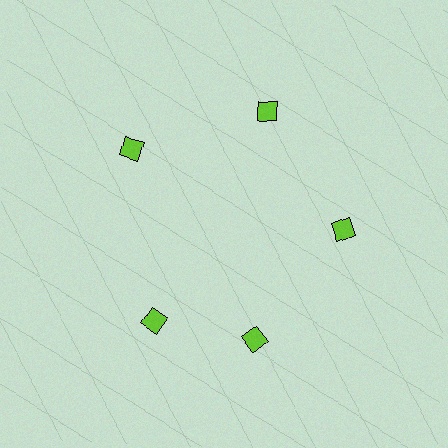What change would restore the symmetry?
The symmetry would be restored by rotating it back into even spacing with its neighbors so that all 5 diamonds sit at equal angles and equal distance from the center.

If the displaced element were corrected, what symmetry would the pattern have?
It would have 5-fold rotational symmetry — the pattern would map onto itself every 72 degrees.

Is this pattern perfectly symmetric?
No. The 5 lime diamonds are arranged in a ring, but one element near the 8 o'clock position is rotated out of alignment along the ring, breaking the 5-fold rotational symmetry.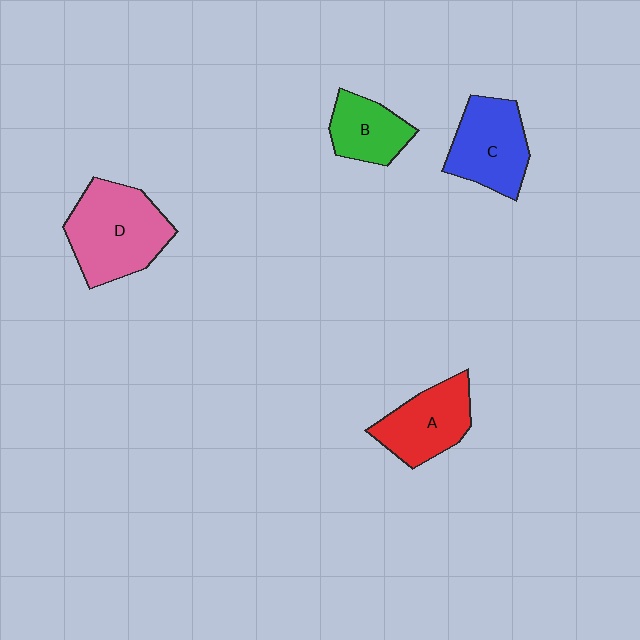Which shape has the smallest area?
Shape B (green).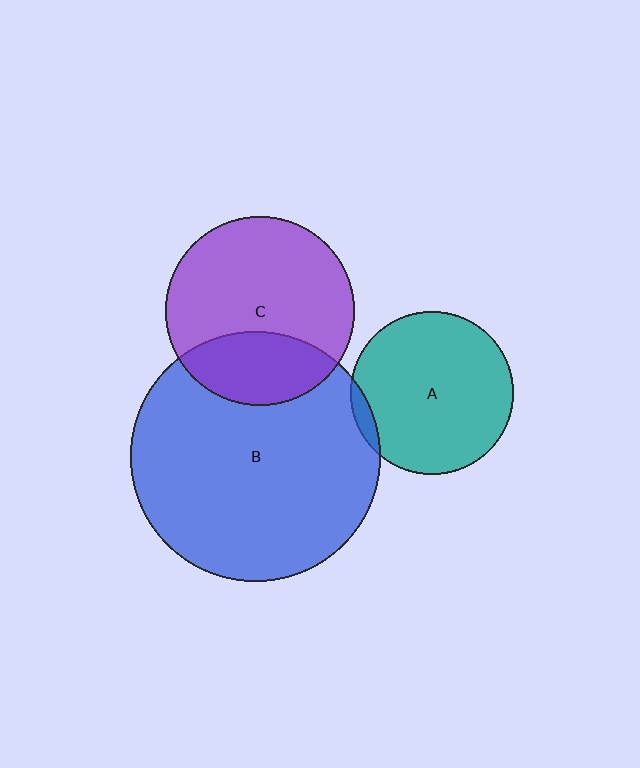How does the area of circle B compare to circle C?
Approximately 1.8 times.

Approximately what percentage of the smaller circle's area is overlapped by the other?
Approximately 30%.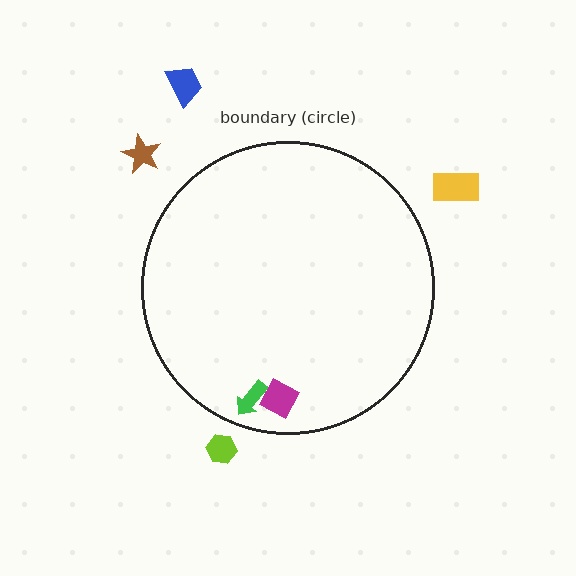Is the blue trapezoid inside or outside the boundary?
Outside.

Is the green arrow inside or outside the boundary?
Inside.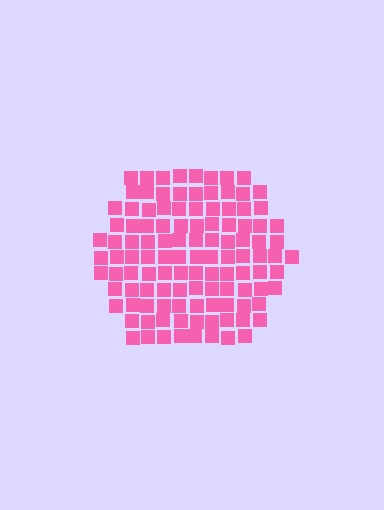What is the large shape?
The large shape is a hexagon.